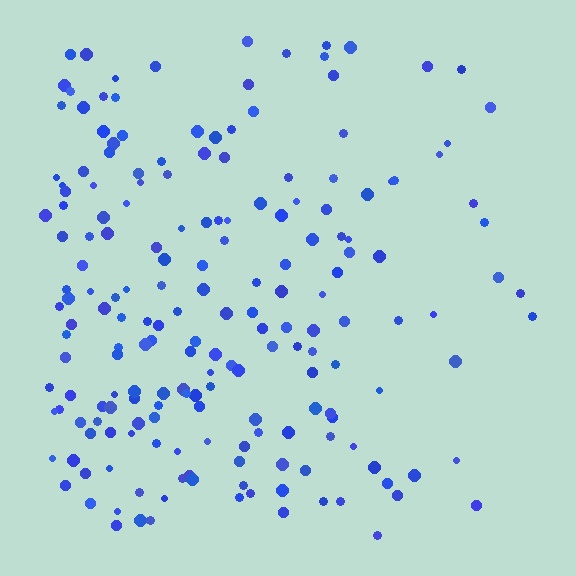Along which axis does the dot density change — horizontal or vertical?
Horizontal.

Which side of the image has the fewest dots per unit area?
The right.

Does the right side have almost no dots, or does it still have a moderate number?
Still a moderate number, just noticeably fewer than the left.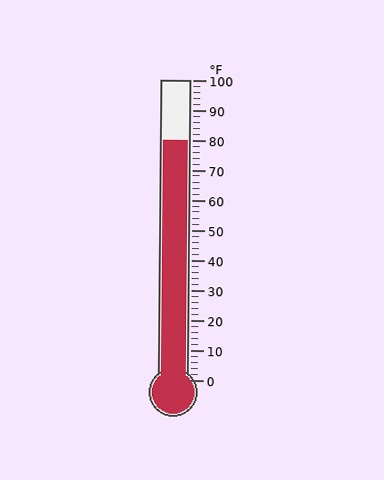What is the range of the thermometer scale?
The thermometer scale ranges from 0°F to 100°F.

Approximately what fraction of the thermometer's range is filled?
The thermometer is filled to approximately 80% of its range.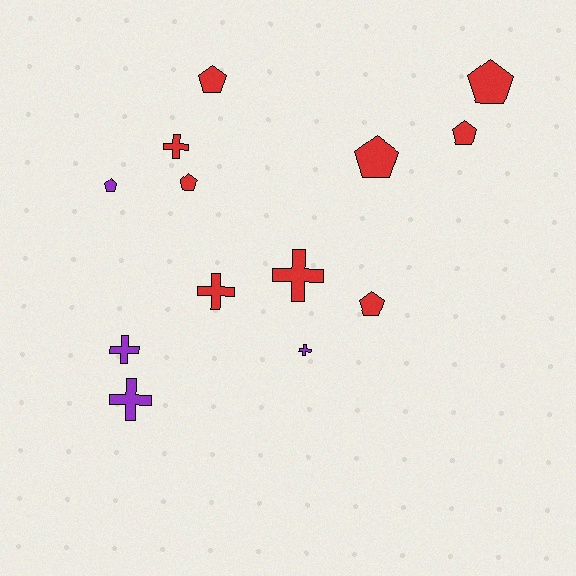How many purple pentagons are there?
There is 1 purple pentagon.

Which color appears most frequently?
Red, with 9 objects.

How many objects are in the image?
There are 13 objects.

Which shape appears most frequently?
Pentagon, with 7 objects.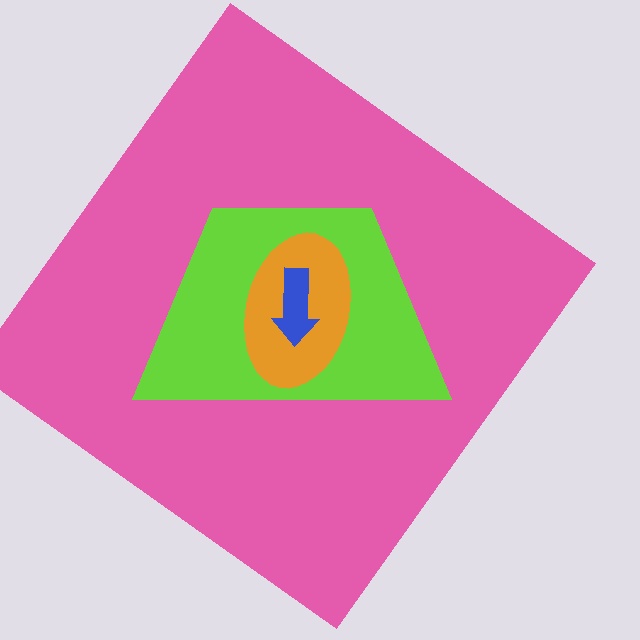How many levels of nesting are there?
4.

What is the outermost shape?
The pink diamond.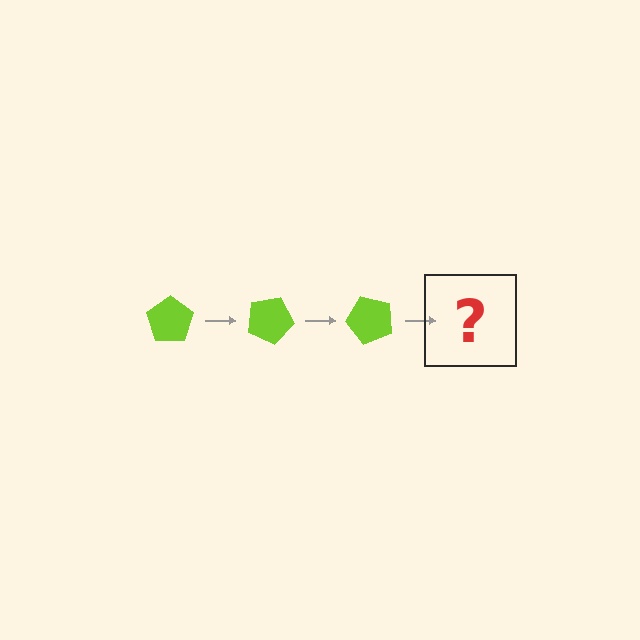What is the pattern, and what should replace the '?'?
The pattern is that the pentagon rotates 25 degrees each step. The '?' should be a lime pentagon rotated 75 degrees.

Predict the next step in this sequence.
The next step is a lime pentagon rotated 75 degrees.